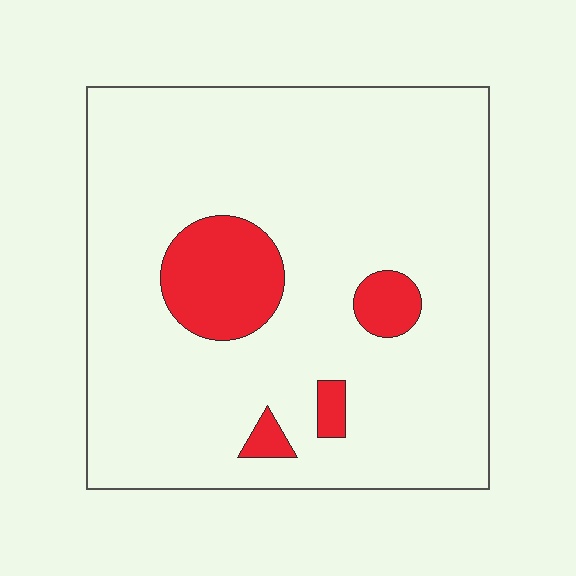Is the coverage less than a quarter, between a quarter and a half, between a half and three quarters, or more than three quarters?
Less than a quarter.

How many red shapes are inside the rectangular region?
4.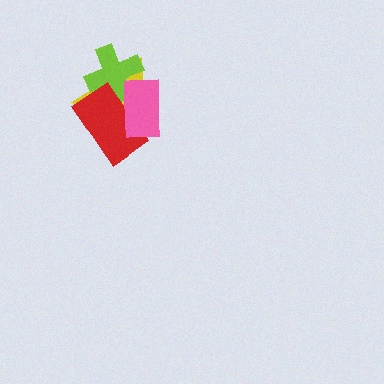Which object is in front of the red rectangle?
The pink rectangle is in front of the red rectangle.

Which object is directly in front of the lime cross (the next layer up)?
The red rectangle is directly in front of the lime cross.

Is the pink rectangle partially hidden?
No, no other shape covers it.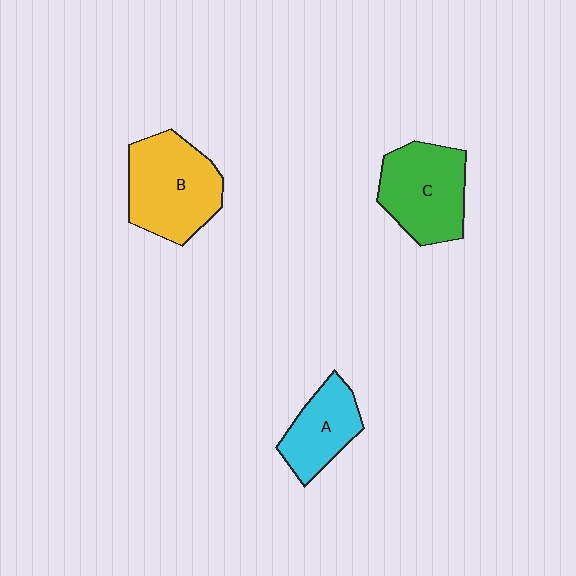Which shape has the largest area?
Shape B (yellow).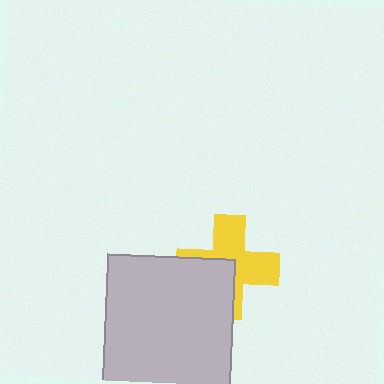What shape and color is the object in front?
The object in front is a light gray square.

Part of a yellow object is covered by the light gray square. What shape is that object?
It is a cross.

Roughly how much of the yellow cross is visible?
About half of it is visible (roughly 59%).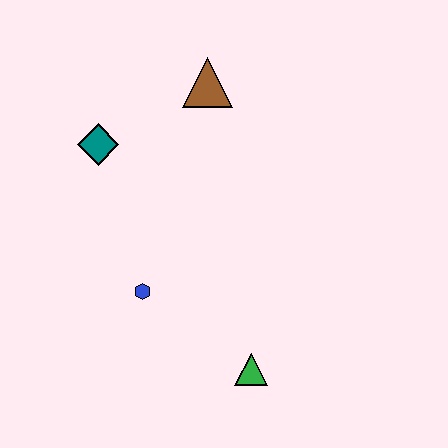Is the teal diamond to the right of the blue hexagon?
No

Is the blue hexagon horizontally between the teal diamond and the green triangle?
Yes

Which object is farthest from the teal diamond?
The green triangle is farthest from the teal diamond.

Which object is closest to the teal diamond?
The brown triangle is closest to the teal diamond.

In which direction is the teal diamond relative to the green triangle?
The teal diamond is above the green triangle.